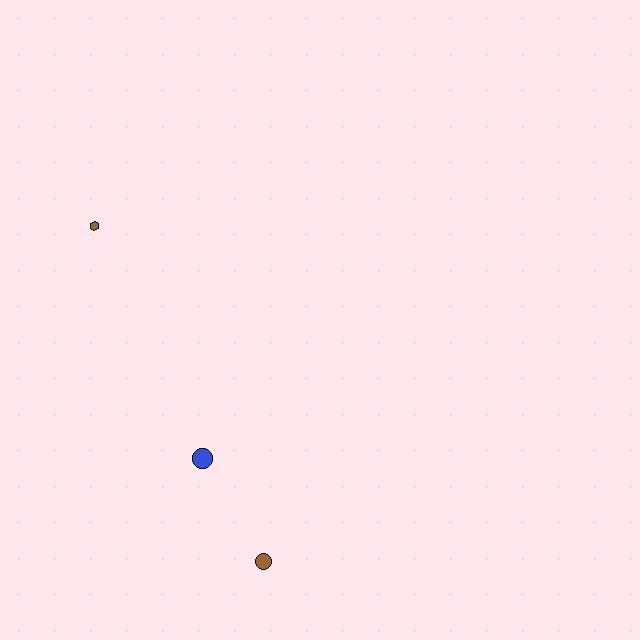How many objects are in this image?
There are 3 objects.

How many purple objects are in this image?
There are no purple objects.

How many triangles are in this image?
There are no triangles.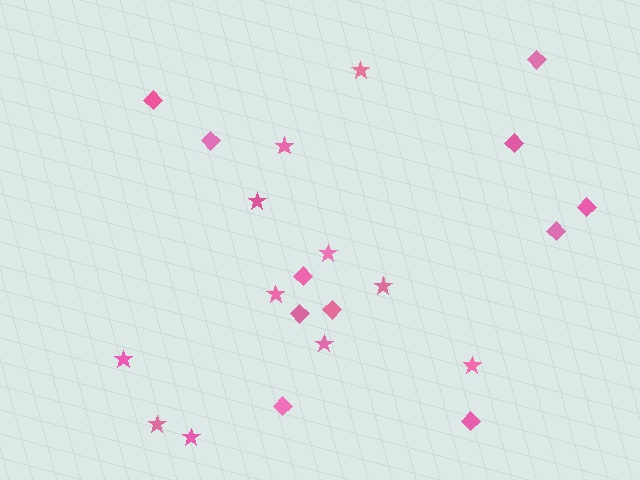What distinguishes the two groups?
There are 2 groups: one group of stars (11) and one group of diamonds (11).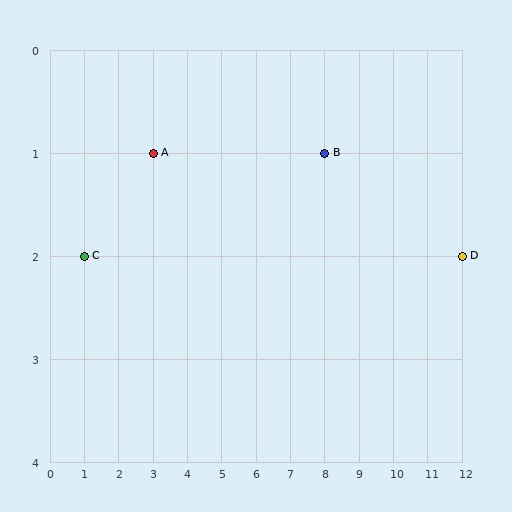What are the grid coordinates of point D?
Point D is at grid coordinates (12, 2).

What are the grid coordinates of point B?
Point B is at grid coordinates (8, 1).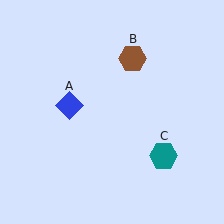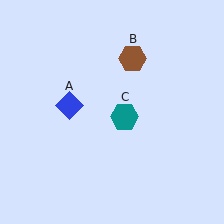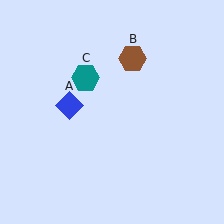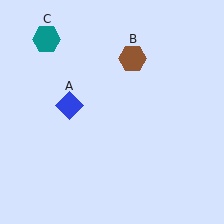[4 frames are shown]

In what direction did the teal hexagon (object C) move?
The teal hexagon (object C) moved up and to the left.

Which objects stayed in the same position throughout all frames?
Blue diamond (object A) and brown hexagon (object B) remained stationary.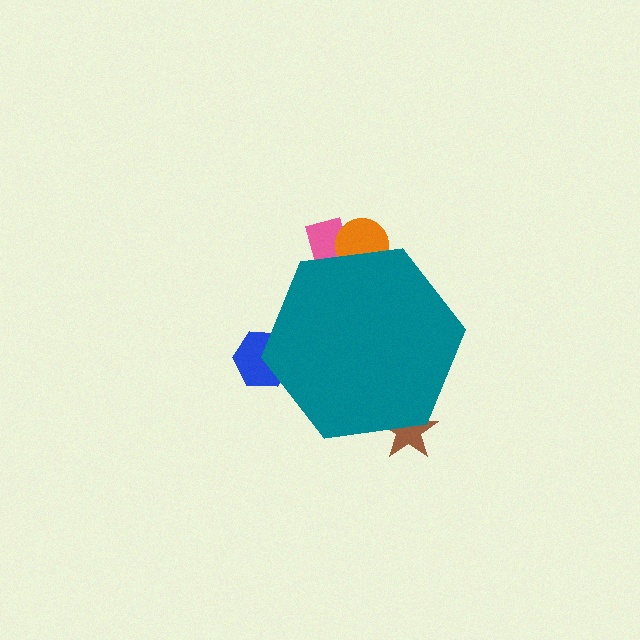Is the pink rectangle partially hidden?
Yes, the pink rectangle is partially hidden behind the teal hexagon.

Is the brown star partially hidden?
Yes, the brown star is partially hidden behind the teal hexagon.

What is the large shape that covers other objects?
A teal hexagon.